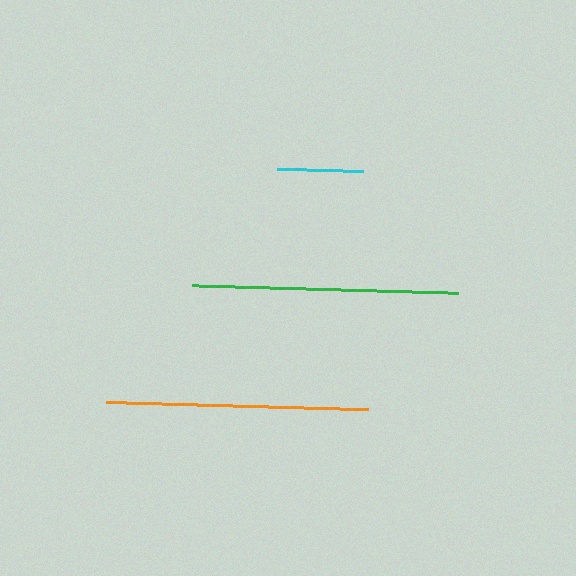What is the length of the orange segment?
The orange segment is approximately 261 pixels long.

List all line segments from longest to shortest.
From longest to shortest: green, orange, cyan.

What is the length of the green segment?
The green segment is approximately 266 pixels long.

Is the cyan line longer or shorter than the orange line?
The orange line is longer than the cyan line.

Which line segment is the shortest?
The cyan line is the shortest at approximately 87 pixels.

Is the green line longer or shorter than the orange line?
The green line is longer than the orange line.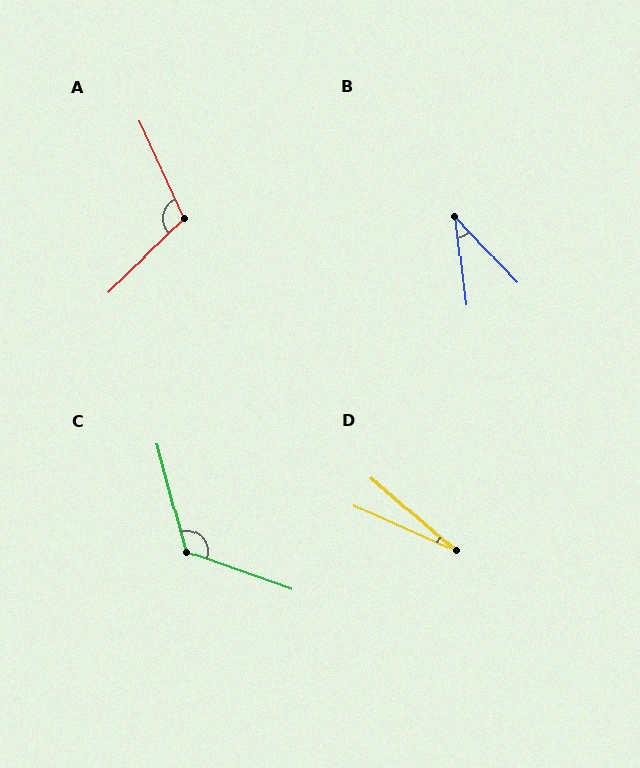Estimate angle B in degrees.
Approximately 36 degrees.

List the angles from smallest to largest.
D (17°), B (36°), A (109°), C (125°).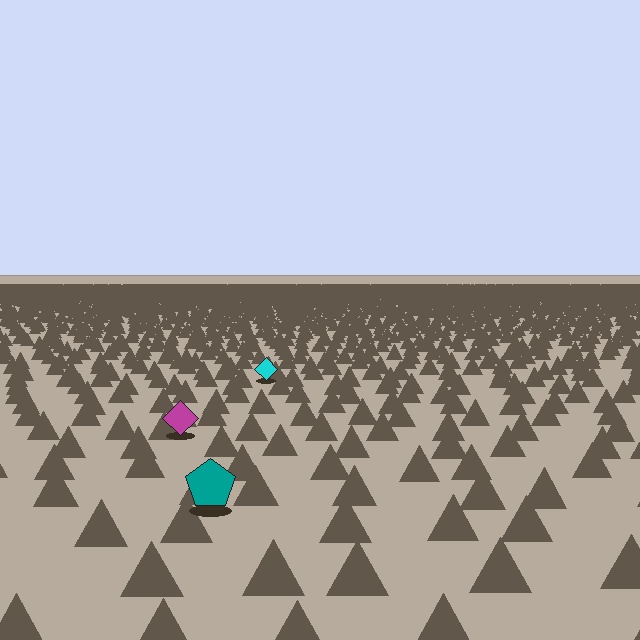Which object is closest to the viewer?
The teal pentagon is closest. The texture marks near it are larger and more spread out.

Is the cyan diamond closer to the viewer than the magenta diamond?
No. The magenta diamond is closer — you can tell from the texture gradient: the ground texture is coarser near it.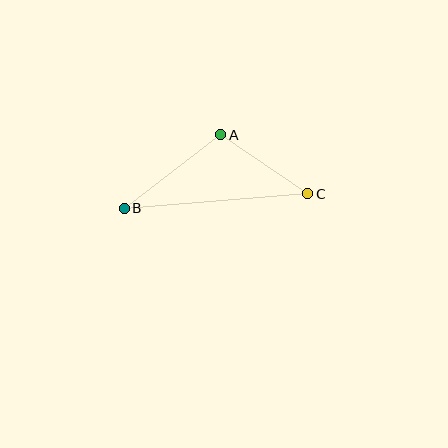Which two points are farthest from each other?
Points B and C are farthest from each other.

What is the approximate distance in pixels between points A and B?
The distance between A and B is approximately 121 pixels.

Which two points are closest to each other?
Points A and C are closest to each other.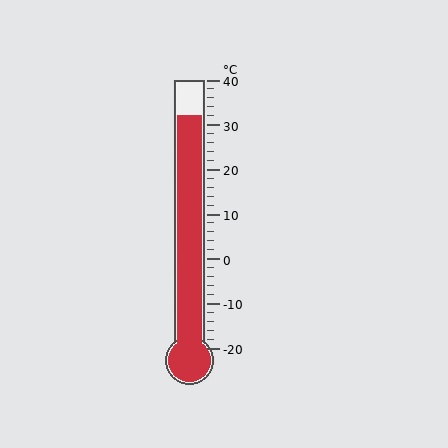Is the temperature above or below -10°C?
The temperature is above -10°C.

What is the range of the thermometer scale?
The thermometer scale ranges from -20°C to 40°C.